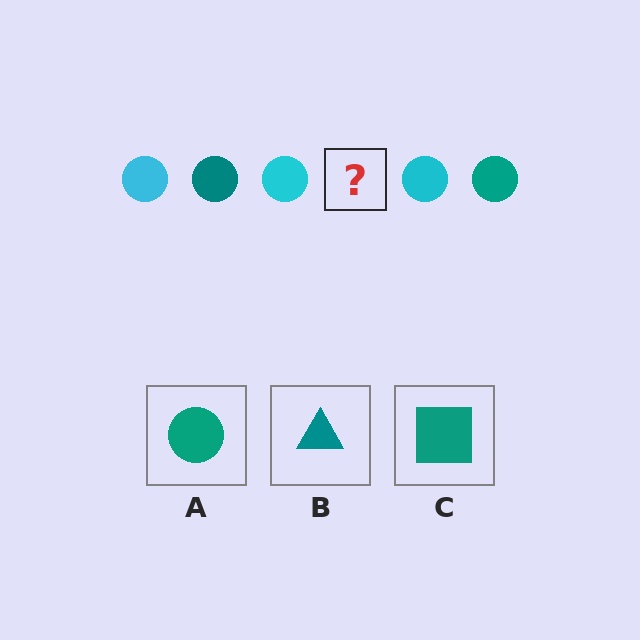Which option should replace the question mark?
Option A.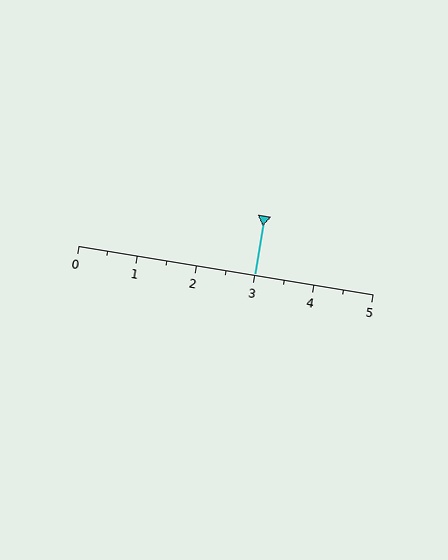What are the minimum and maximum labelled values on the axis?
The axis runs from 0 to 5.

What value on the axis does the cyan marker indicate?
The marker indicates approximately 3.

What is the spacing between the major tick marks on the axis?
The major ticks are spaced 1 apart.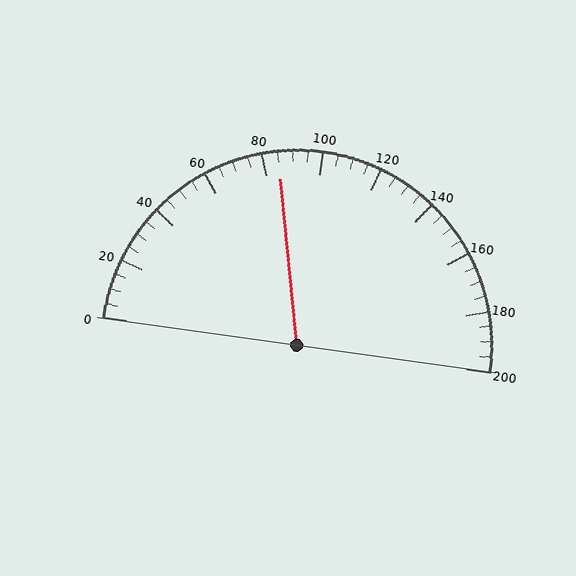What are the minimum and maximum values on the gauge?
The gauge ranges from 0 to 200.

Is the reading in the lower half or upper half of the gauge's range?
The reading is in the lower half of the range (0 to 200).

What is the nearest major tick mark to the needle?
The nearest major tick mark is 80.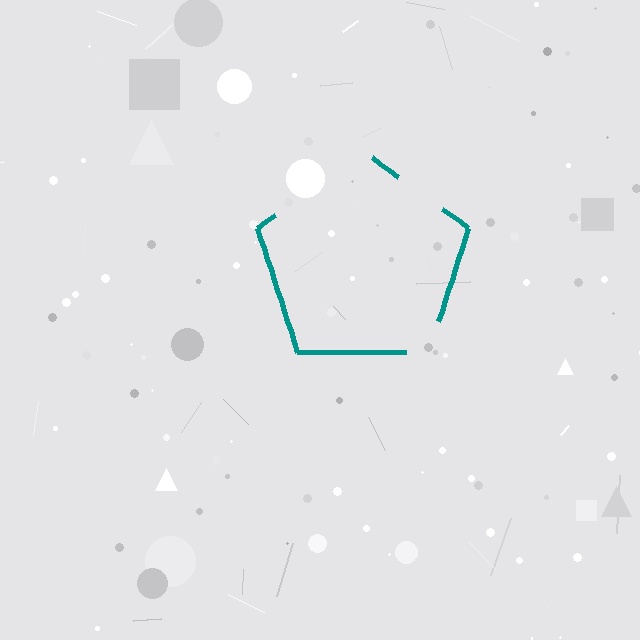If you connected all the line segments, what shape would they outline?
They would outline a pentagon.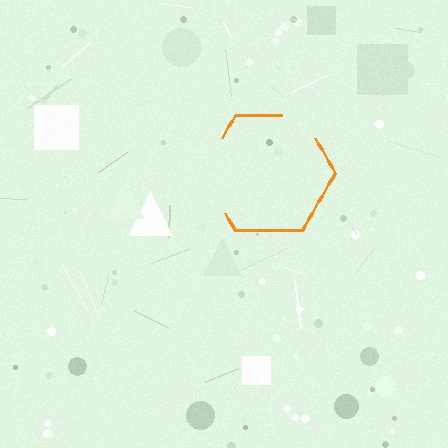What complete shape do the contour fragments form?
The contour fragments form a hexagon.